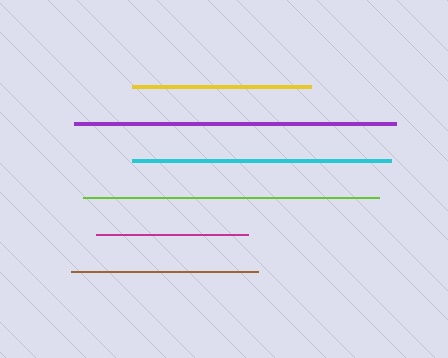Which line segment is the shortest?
The magenta line is the shortest at approximately 151 pixels.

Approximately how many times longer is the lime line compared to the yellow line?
The lime line is approximately 1.7 times the length of the yellow line.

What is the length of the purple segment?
The purple segment is approximately 322 pixels long.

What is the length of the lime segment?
The lime segment is approximately 296 pixels long.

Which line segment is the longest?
The purple line is the longest at approximately 322 pixels.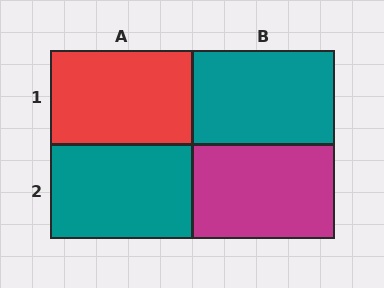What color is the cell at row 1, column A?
Red.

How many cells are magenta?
1 cell is magenta.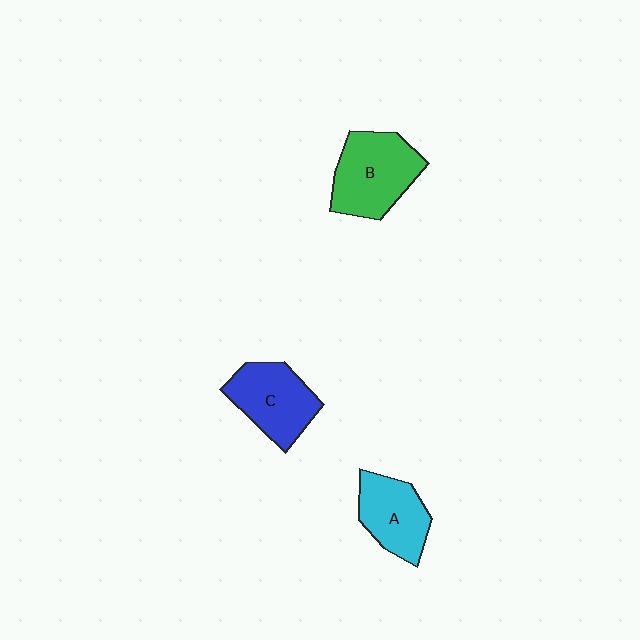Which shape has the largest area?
Shape B (green).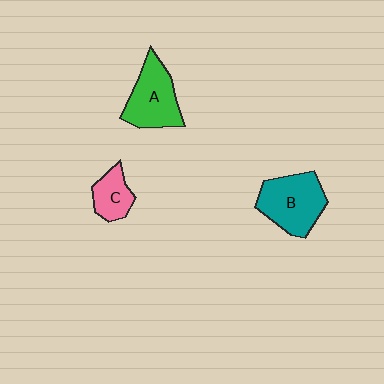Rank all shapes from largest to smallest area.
From largest to smallest: B (teal), A (green), C (pink).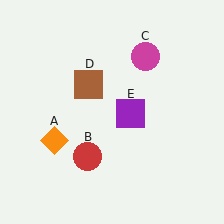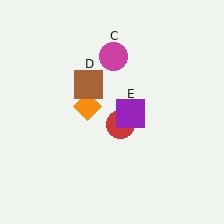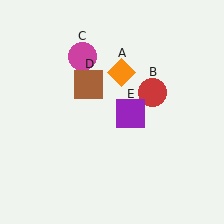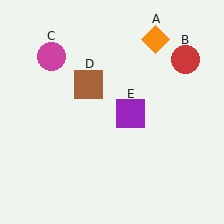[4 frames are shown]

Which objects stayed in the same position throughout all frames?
Brown square (object D) and purple square (object E) remained stationary.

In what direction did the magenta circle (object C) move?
The magenta circle (object C) moved left.